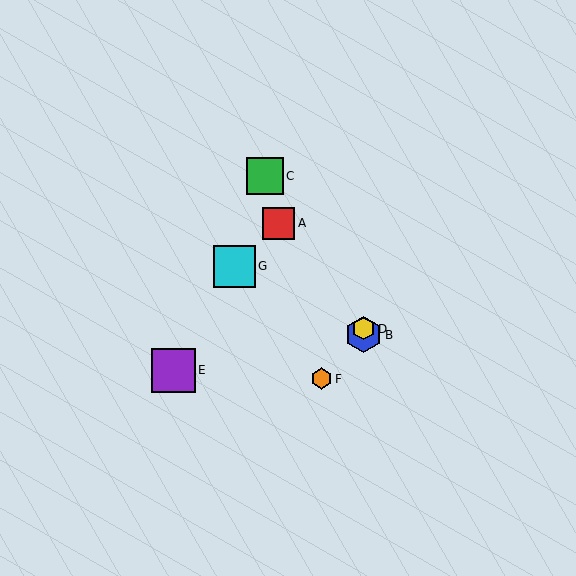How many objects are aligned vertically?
2 objects (B, D) are aligned vertically.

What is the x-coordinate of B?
Object B is at x≈364.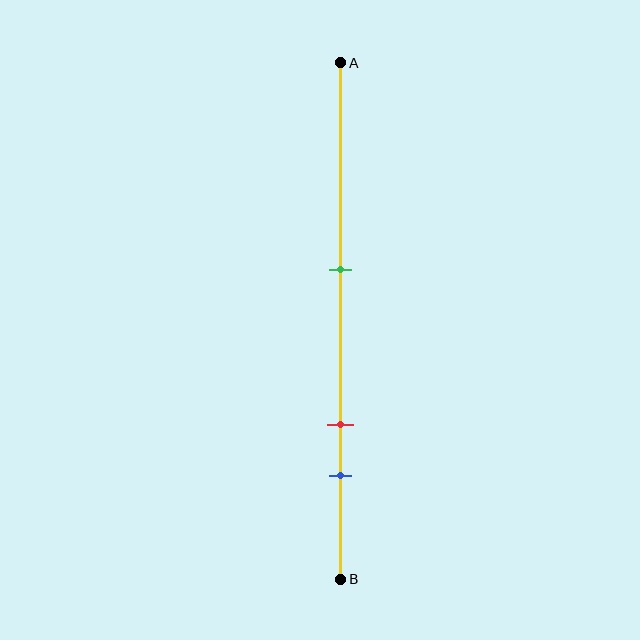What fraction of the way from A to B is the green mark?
The green mark is approximately 40% (0.4) of the way from A to B.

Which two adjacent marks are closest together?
The red and blue marks are the closest adjacent pair.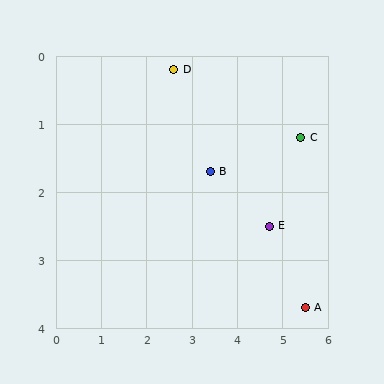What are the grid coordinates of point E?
Point E is at approximately (4.7, 2.5).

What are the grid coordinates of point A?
Point A is at approximately (5.5, 3.7).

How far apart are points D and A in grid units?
Points D and A are about 4.5 grid units apart.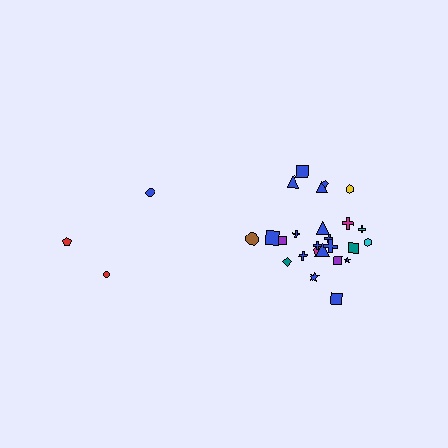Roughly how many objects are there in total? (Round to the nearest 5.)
Roughly 30 objects in total.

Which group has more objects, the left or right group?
The right group.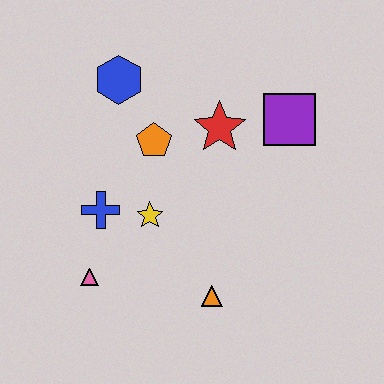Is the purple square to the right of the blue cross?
Yes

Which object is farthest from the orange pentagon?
The orange triangle is farthest from the orange pentagon.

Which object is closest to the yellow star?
The blue cross is closest to the yellow star.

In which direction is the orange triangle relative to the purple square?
The orange triangle is below the purple square.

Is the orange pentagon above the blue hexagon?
No